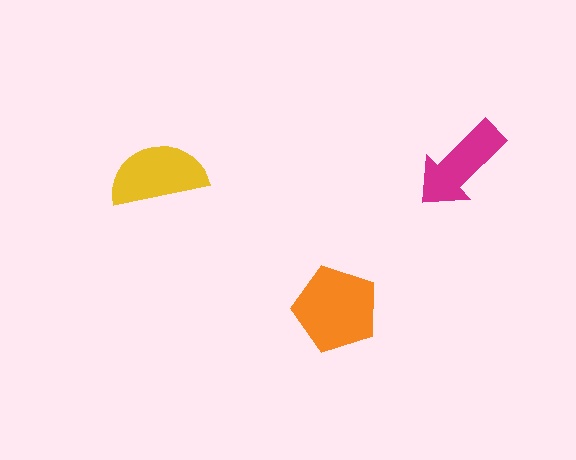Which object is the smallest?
The magenta arrow.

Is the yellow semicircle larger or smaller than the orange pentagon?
Smaller.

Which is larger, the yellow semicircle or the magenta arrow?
The yellow semicircle.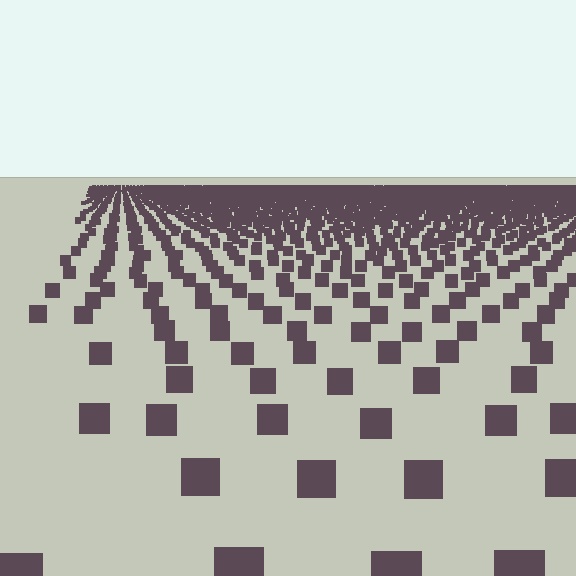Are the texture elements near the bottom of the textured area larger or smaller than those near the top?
Larger. Near the bottom, elements are closer to the viewer and appear at a bigger on-screen size.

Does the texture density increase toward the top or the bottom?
Density increases toward the top.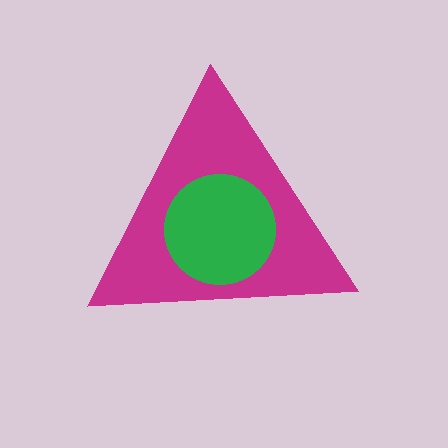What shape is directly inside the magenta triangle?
The green circle.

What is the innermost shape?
The green circle.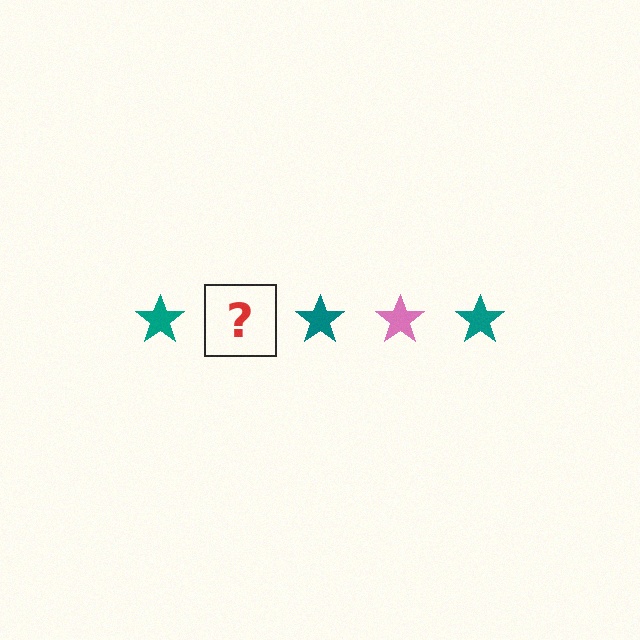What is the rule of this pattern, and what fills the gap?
The rule is that the pattern cycles through teal, pink stars. The gap should be filled with a pink star.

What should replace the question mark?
The question mark should be replaced with a pink star.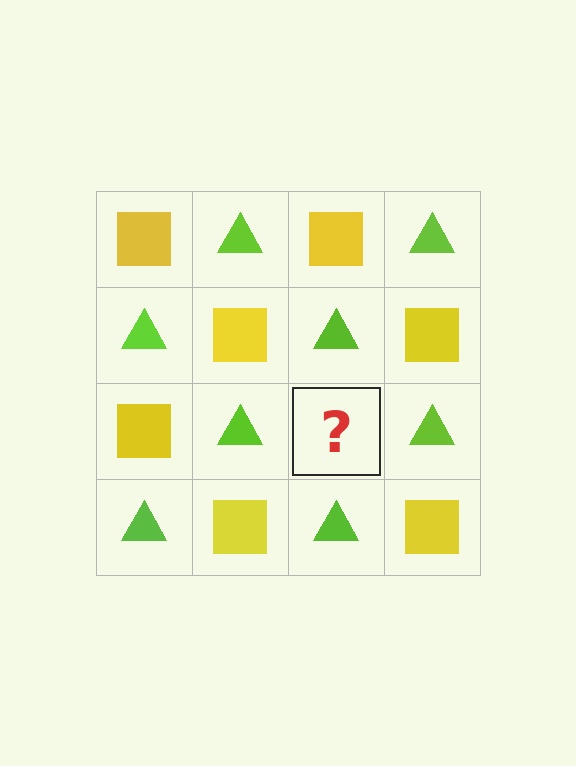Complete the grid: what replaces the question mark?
The question mark should be replaced with a yellow square.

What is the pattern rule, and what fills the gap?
The rule is that it alternates yellow square and lime triangle in a checkerboard pattern. The gap should be filled with a yellow square.